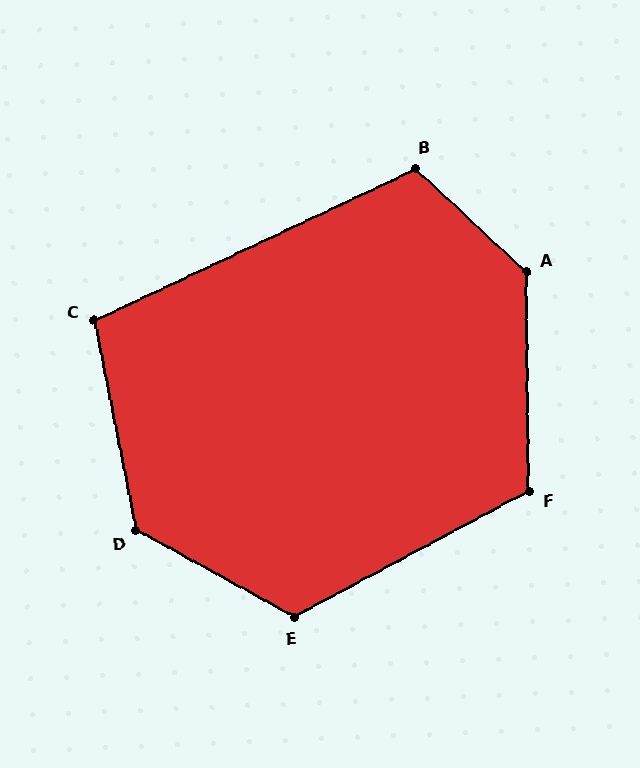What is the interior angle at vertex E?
Approximately 123 degrees (obtuse).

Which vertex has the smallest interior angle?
C, at approximately 104 degrees.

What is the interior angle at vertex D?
Approximately 130 degrees (obtuse).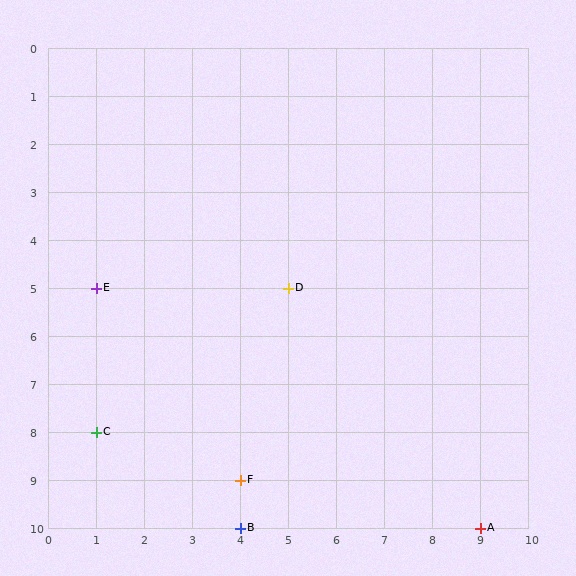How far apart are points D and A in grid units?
Points D and A are 4 columns and 5 rows apart (about 6.4 grid units diagonally).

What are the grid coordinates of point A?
Point A is at grid coordinates (9, 10).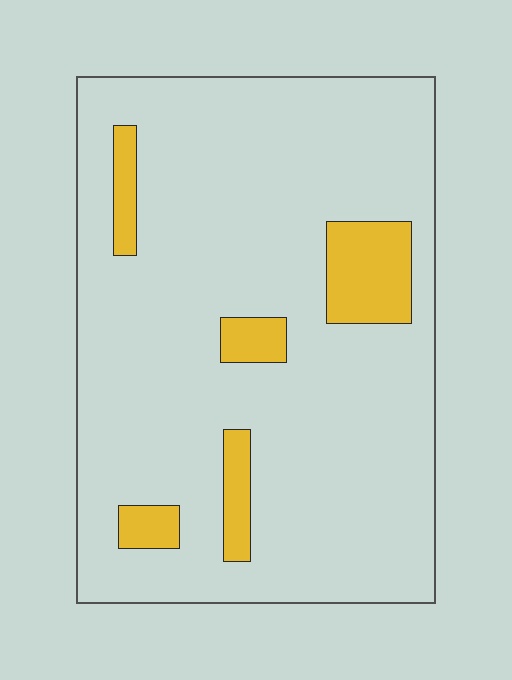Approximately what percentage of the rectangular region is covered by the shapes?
Approximately 10%.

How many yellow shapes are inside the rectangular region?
5.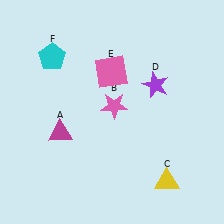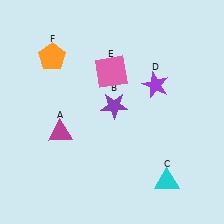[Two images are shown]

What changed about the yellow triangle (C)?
In Image 1, C is yellow. In Image 2, it changed to cyan.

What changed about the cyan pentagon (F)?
In Image 1, F is cyan. In Image 2, it changed to orange.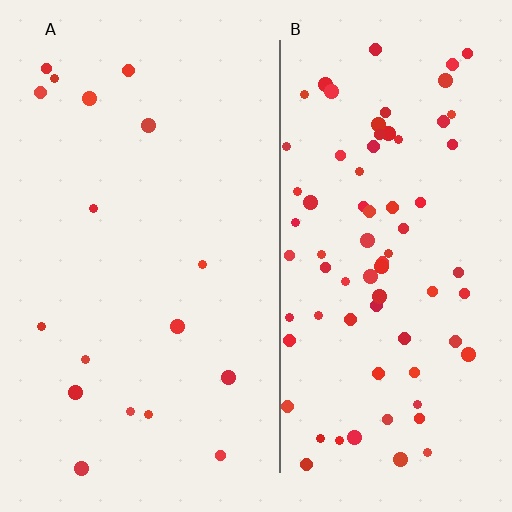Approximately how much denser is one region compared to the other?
Approximately 4.4× — region B over region A.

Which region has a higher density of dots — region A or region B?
B (the right).